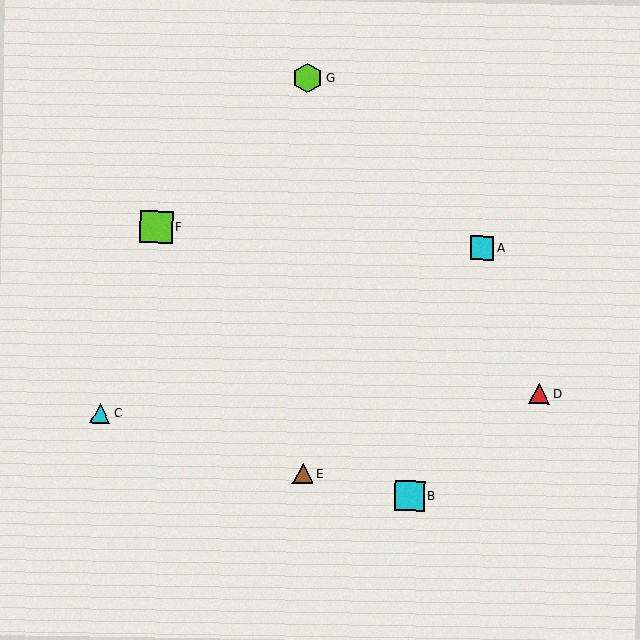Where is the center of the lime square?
The center of the lime square is at (157, 227).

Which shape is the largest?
The lime square (labeled F) is the largest.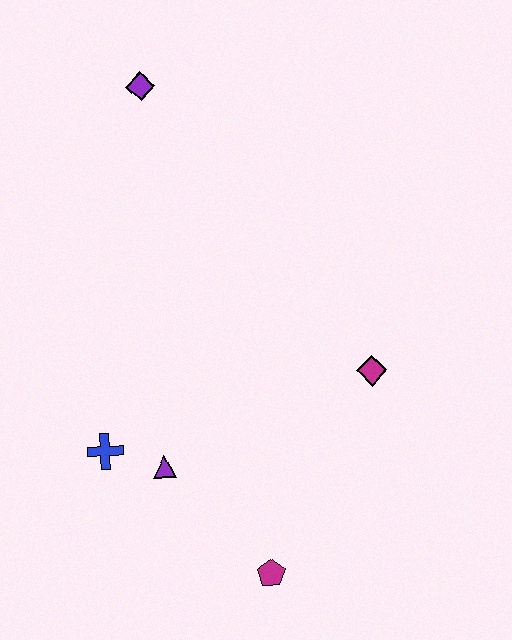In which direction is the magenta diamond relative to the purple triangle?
The magenta diamond is to the right of the purple triangle.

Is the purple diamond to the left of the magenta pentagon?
Yes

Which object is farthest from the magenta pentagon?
The purple diamond is farthest from the magenta pentagon.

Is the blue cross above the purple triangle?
Yes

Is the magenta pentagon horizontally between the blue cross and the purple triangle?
No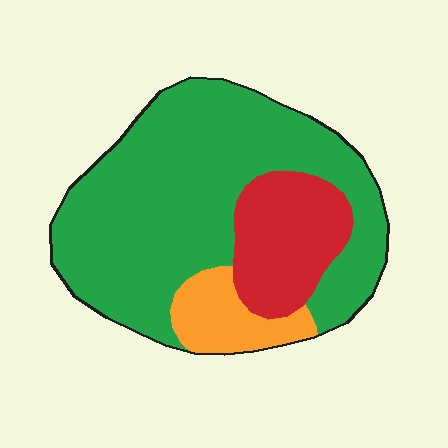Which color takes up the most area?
Green, at roughly 70%.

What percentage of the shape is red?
Red takes up about one fifth (1/5) of the shape.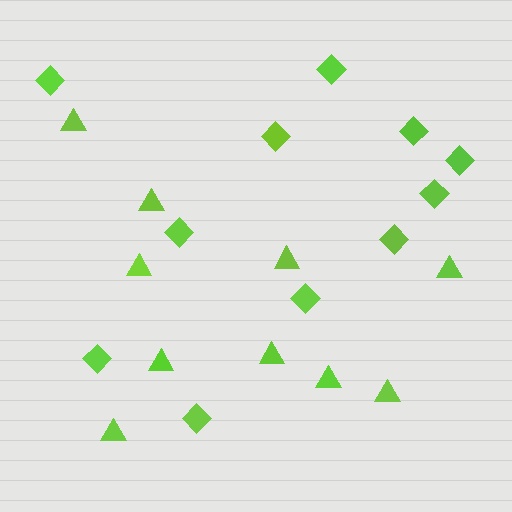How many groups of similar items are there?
There are 2 groups: one group of triangles (10) and one group of diamonds (11).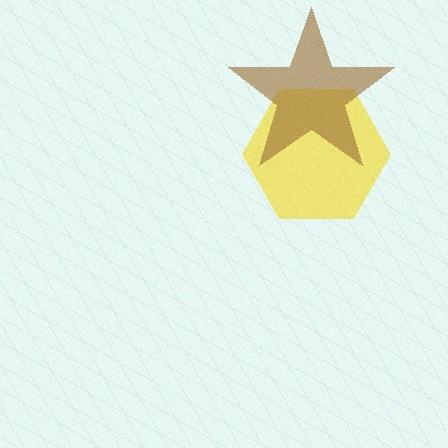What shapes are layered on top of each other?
The layered shapes are: a yellow hexagon, a brown star.